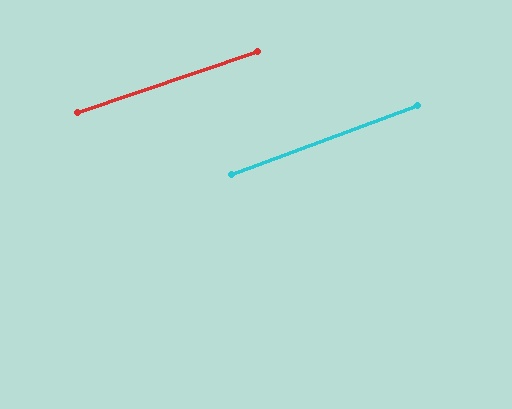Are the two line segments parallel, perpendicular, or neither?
Parallel — their directions differ by only 1.4°.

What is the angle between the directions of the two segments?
Approximately 1 degree.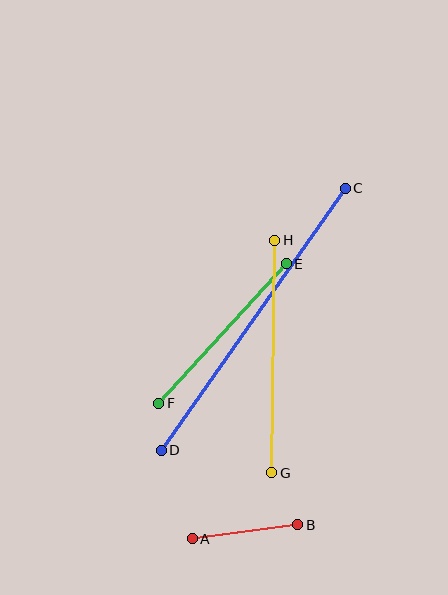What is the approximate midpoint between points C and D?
The midpoint is at approximately (253, 319) pixels.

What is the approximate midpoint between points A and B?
The midpoint is at approximately (245, 532) pixels.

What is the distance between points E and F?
The distance is approximately 189 pixels.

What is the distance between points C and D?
The distance is approximately 320 pixels.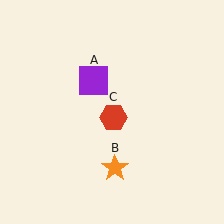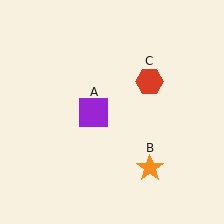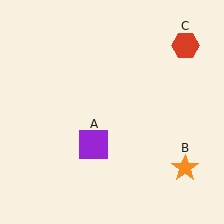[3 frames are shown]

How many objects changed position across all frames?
3 objects changed position: purple square (object A), orange star (object B), red hexagon (object C).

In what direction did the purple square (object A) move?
The purple square (object A) moved down.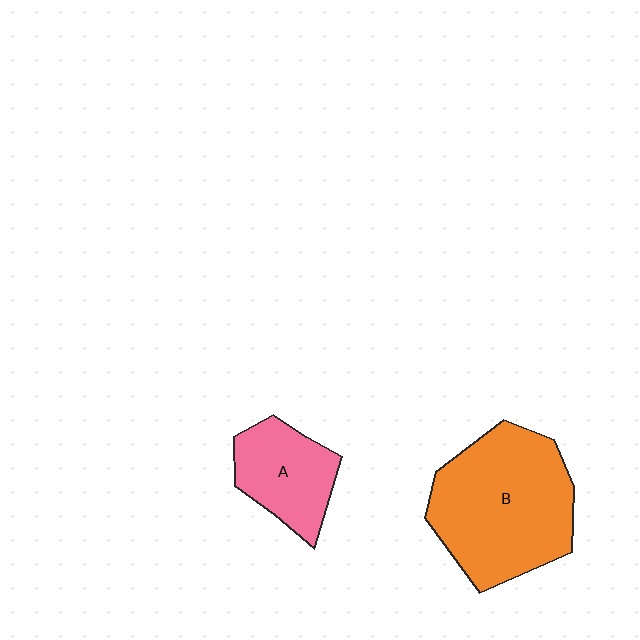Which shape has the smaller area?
Shape A (pink).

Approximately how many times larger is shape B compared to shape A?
Approximately 2.1 times.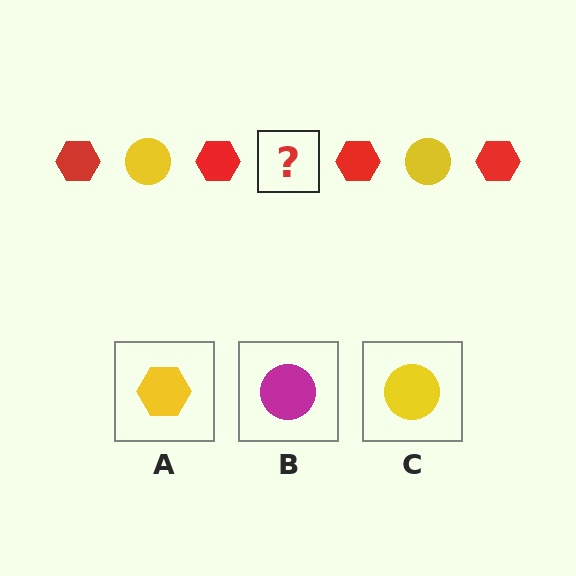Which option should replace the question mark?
Option C.